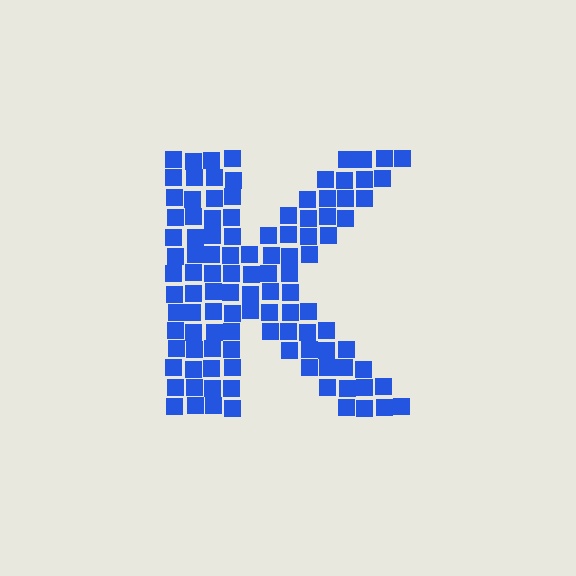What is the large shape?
The large shape is the letter K.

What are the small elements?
The small elements are squares.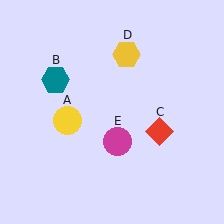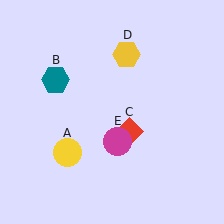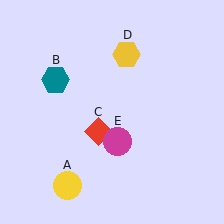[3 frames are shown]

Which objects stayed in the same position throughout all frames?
Teal hexagon (object B) and yellow hexagon (object D) and magenta circle (object E) remained stationary.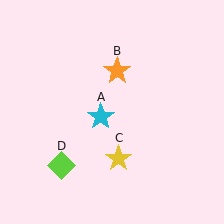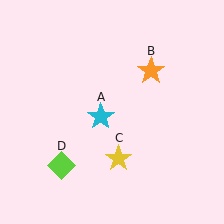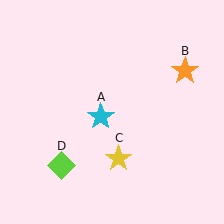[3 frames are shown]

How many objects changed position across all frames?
1 object changed position: orange star (object B).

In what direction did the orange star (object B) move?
The orange star (object B) moved right.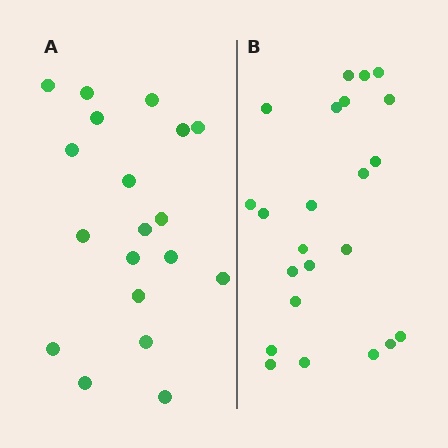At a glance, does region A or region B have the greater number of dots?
Region B (the right region) has more dots.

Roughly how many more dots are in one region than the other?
Region B has about 4 more dots than region A.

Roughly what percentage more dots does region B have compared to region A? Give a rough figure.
About 20% more.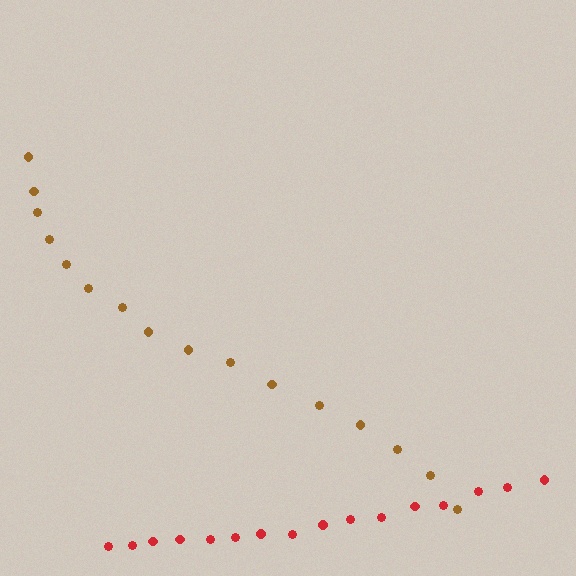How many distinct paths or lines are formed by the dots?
There are 2 distinct paths.